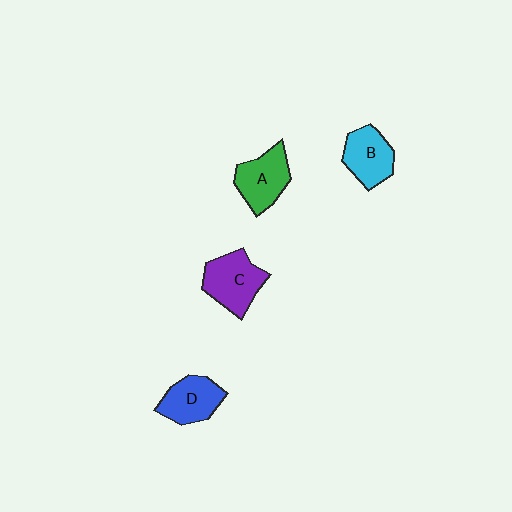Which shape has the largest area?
Shape C (purple).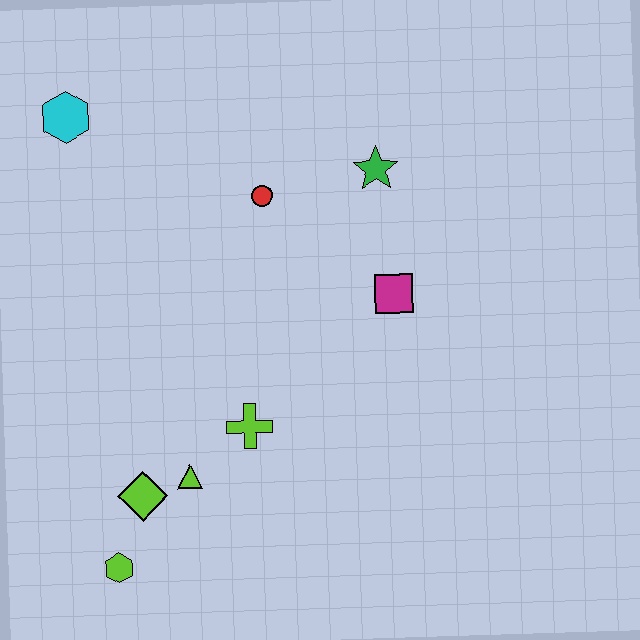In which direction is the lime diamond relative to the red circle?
The lime diamond is below the red circle.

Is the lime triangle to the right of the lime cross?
No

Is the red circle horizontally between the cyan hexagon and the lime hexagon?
No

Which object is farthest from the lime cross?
The cyan hexagon is farthest from the lime cross.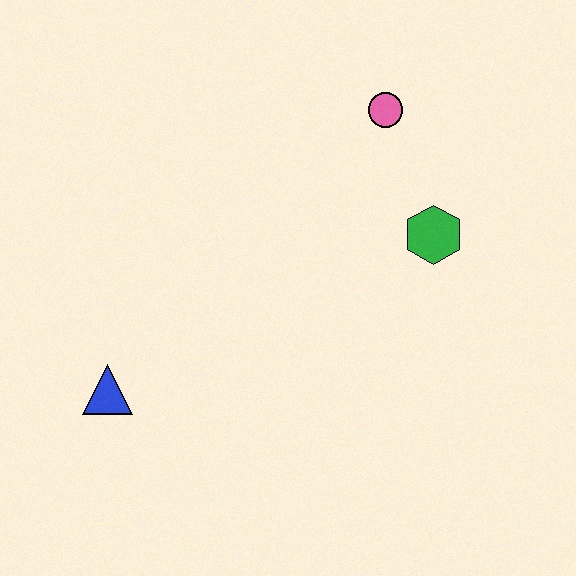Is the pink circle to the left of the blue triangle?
No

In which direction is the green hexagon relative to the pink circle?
The green hexagon is below the pink circle.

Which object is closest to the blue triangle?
The green hexagon is closest to the blue triangle.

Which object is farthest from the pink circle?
The blue triangle is farthest from the pink circle.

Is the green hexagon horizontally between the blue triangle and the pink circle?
No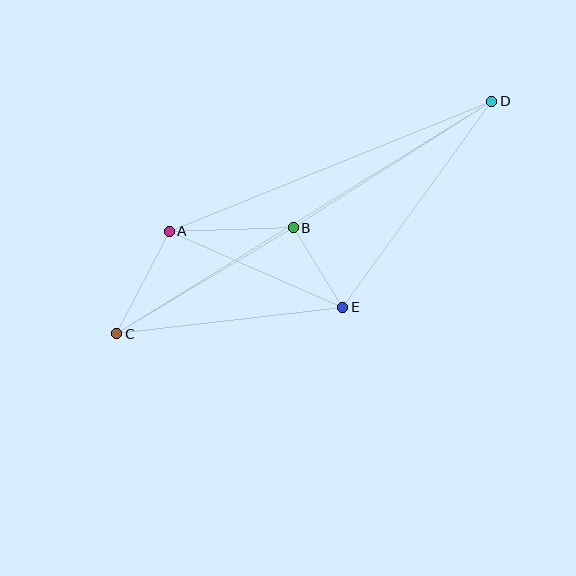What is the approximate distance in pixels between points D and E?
The distance between D and E is approximately 254 pixels.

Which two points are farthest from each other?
Points C and D are farthest from each other.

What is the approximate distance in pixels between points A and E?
The distance between A and E is approximately 189 pixels.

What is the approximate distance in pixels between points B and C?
The distance between B and C is approximately 206 pixels.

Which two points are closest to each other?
Points B and E are closest to each other.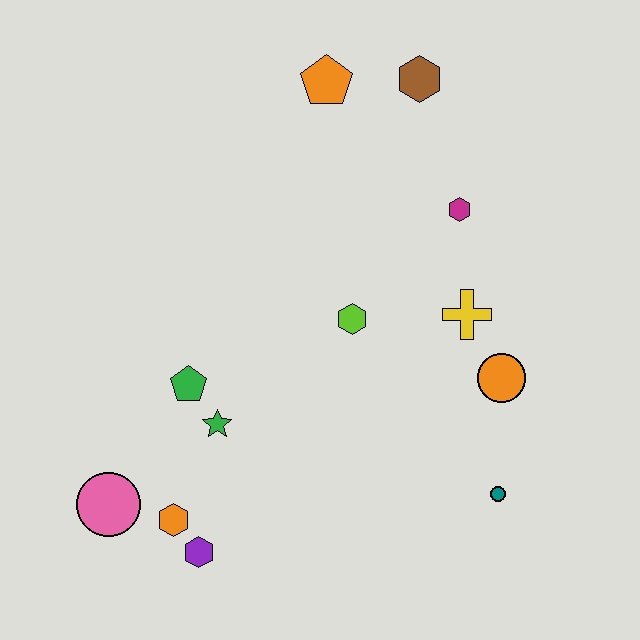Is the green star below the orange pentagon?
Yes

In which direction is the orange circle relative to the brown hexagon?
The orange circle is below the brown hexagon.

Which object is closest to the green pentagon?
The green star is closest to the green pentagon.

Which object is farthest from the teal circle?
The orange pentagon is farthest from the teal circle.